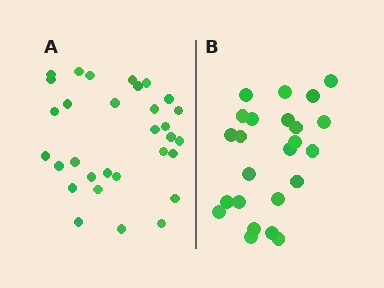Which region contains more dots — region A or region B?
Region A (the left region) has more dots.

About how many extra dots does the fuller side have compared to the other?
Region A has roughly 8 or so more dots than region B.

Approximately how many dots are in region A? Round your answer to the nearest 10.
About 30 dots. (The exact count is 31, which rounds to 30.)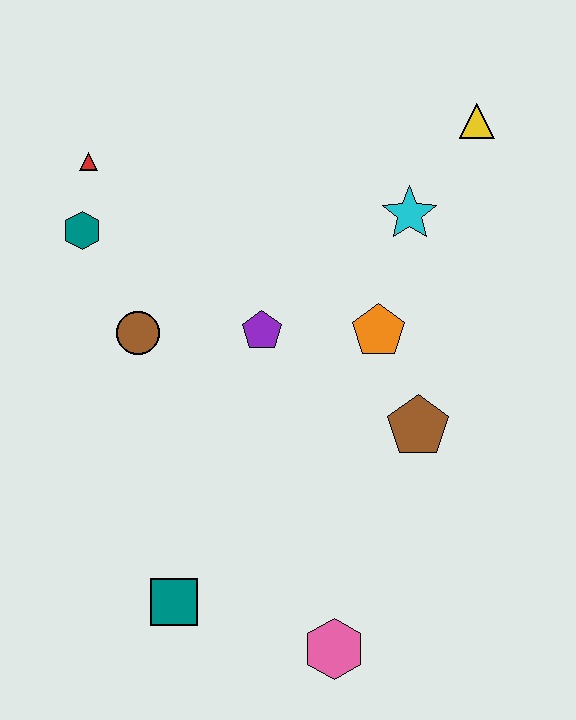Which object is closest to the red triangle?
The teal hexagon is closest to the red triangle.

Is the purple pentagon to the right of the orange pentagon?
No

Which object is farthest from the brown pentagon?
The red triangle is farthest from the brown pentagon.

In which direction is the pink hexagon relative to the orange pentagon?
The pink hexagon is below the orange pentagon.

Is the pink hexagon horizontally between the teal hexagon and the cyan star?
Yes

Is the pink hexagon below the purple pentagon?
Yes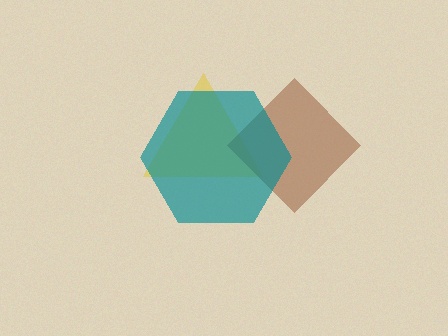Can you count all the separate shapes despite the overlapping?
Yes, there are 3 separate shapes.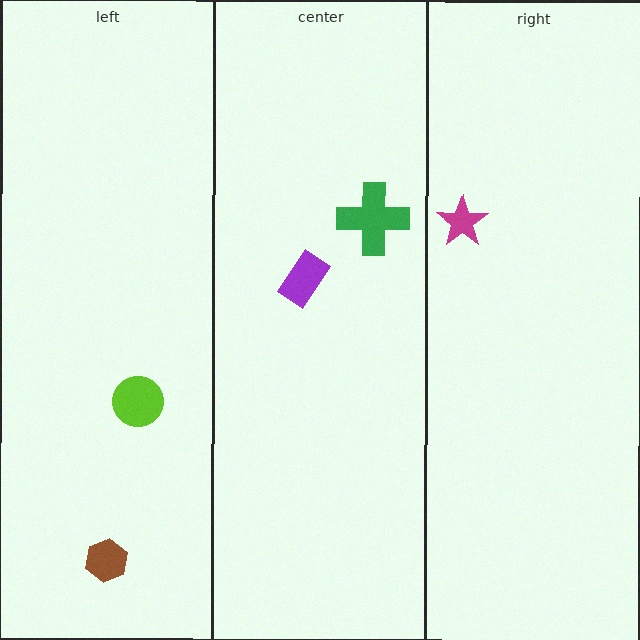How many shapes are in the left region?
2.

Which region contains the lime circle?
The left region.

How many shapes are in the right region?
1.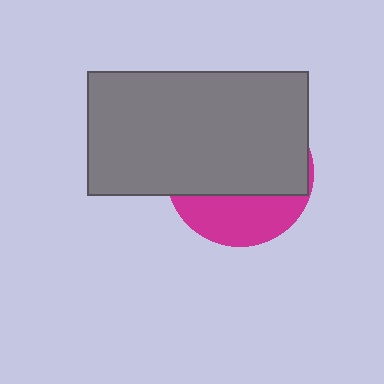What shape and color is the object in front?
The object in front is a gray rectangle.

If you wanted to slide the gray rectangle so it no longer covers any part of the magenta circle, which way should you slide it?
Slide it up — that is the most direct way to separate the two shapes.